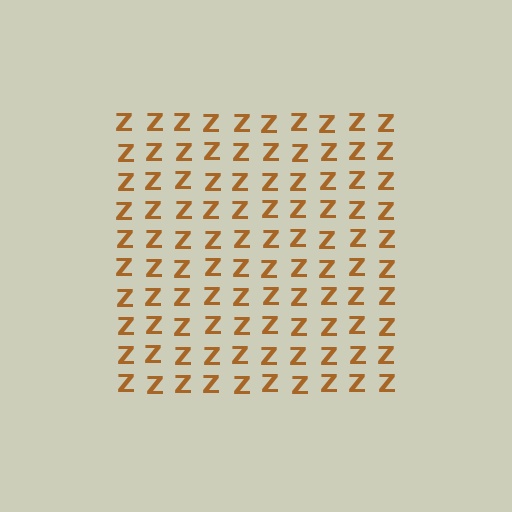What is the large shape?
The large shape is a square.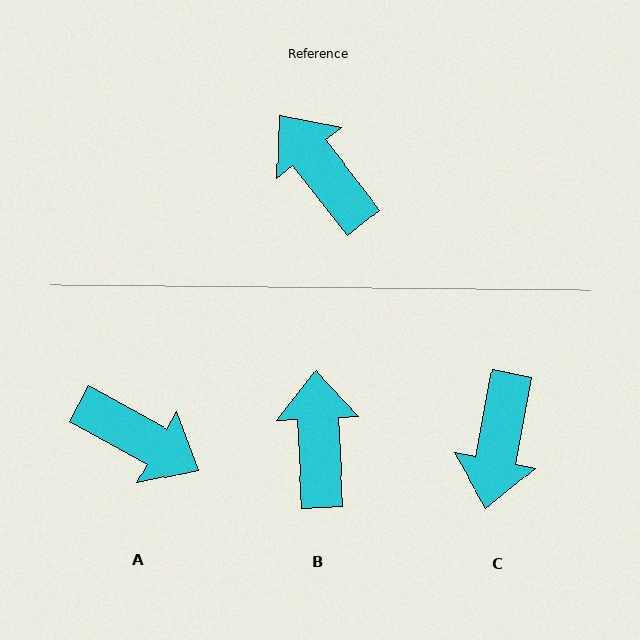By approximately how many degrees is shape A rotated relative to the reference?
Approximately 157 degrees clockwise.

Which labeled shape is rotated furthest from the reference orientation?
A, about 157 degrees away.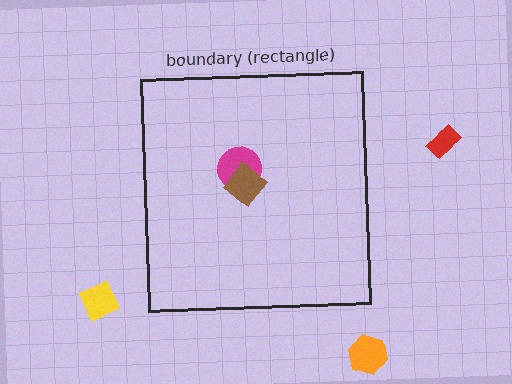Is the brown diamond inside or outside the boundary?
Inside.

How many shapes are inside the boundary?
3 inside, 3 outside.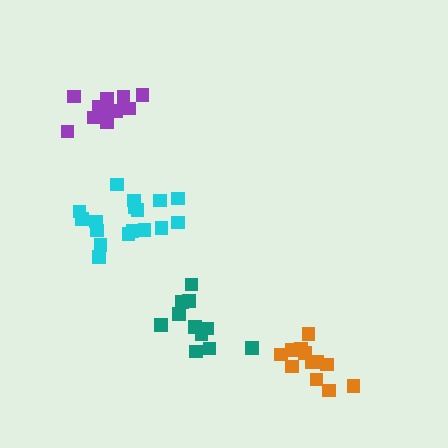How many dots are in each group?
Group 1: 11 dots, Group 2: 11 dots, Group 3: 17 dots, Group 4: 12 dots (51 total).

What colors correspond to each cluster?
The clusters are colored: teal, purple, cyan, orange.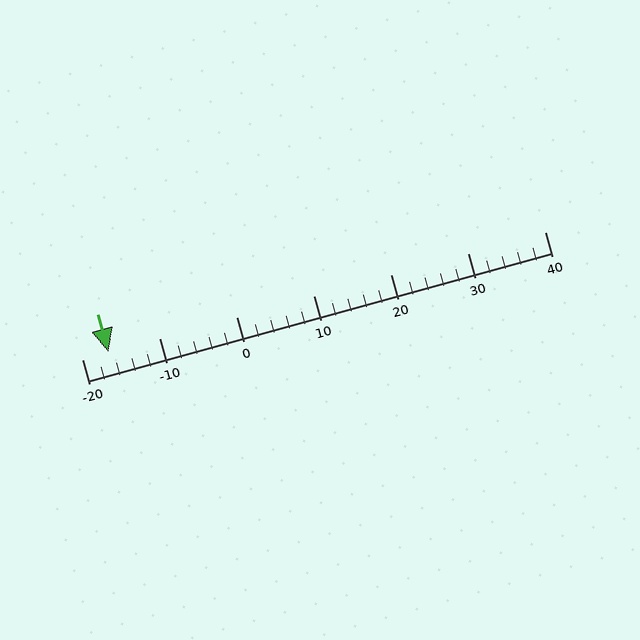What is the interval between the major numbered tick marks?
The major tick marks are spaced 10 units apart.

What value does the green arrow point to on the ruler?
The green arrow points to approximately -17.